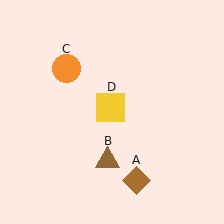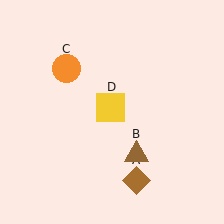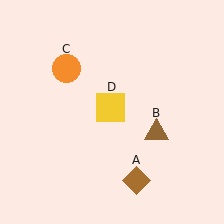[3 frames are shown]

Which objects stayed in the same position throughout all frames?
Brown diamond (object A) and orange circle (object C) and yellow square (object D) remained stationary.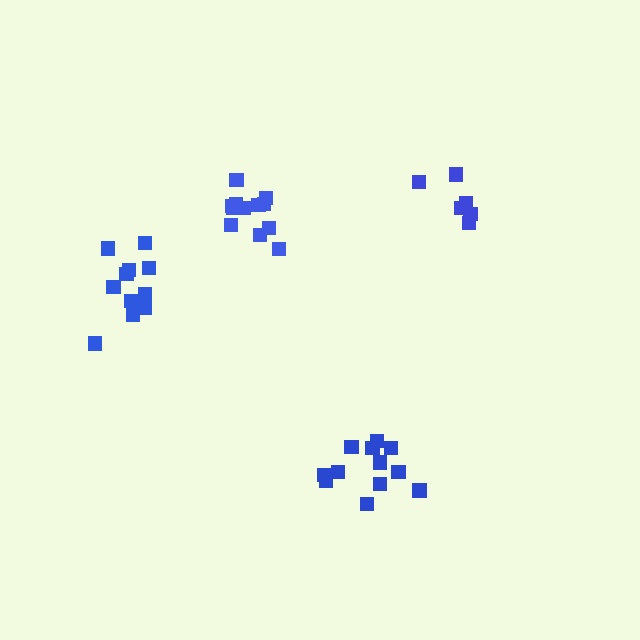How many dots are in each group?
Group 1: 8 dots, Group 2: 11 dots, Group 3: 12 dots, Group 4: 12 dots (43 total).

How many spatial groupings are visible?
There are 4 spatial groupings.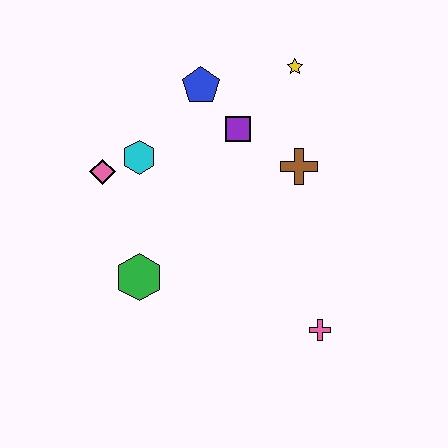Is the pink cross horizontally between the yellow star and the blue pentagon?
No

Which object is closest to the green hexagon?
The pink diamond is closest to the green hexagon.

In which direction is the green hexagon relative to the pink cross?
The green hexagon is to the left of the pink cross.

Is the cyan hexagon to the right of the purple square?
No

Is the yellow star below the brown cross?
No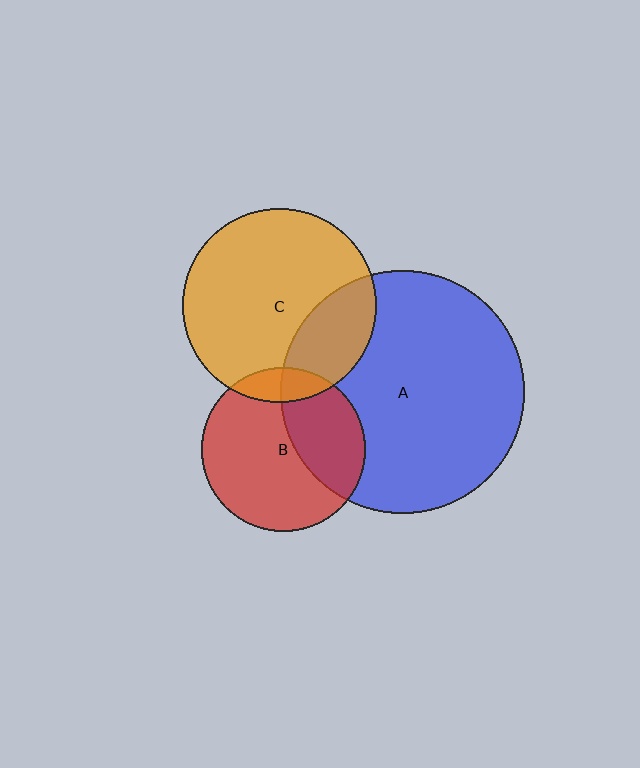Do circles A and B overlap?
Yes.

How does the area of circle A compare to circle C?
Approximately 1.6 times.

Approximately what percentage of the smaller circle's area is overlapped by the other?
Approximately 35%.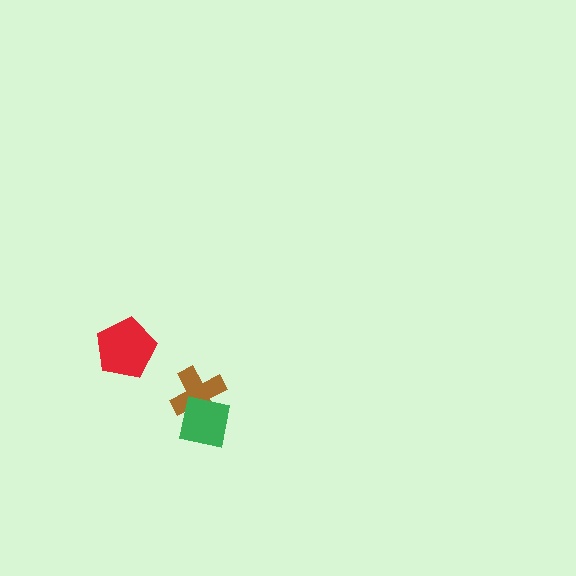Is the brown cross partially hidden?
Yes, it is partially covered by another shape.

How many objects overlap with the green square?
1 object overlaps with the green square.